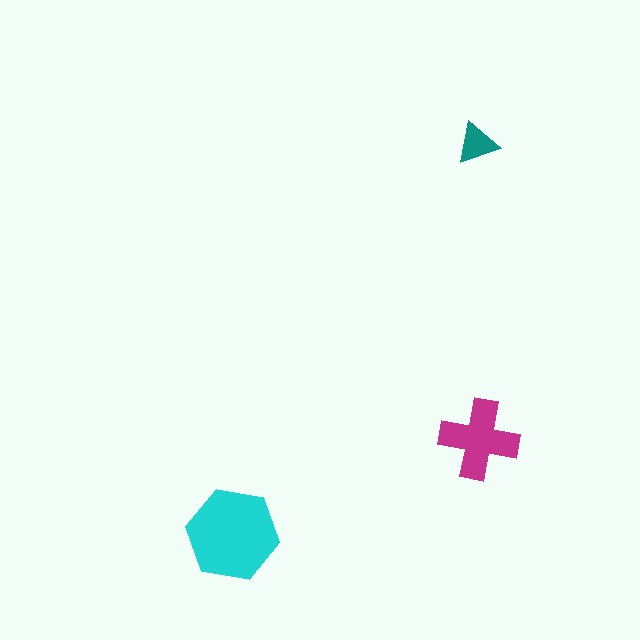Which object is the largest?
The cyan hexagon.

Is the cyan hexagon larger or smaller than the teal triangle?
Larger.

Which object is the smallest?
The teal triangle.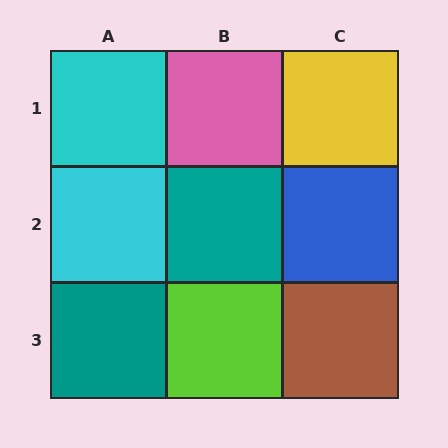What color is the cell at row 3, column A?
Teal.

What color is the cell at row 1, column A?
Cyan.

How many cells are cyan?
2 cells are cyan.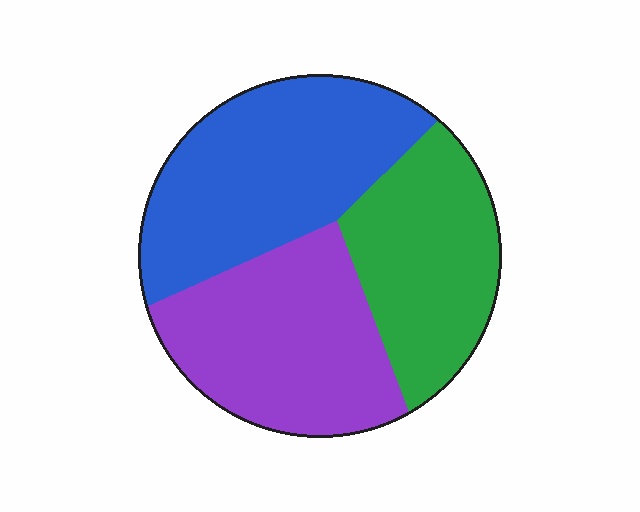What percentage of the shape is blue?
Blue covers 37% of the shape.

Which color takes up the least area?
Green, at roughly 30%.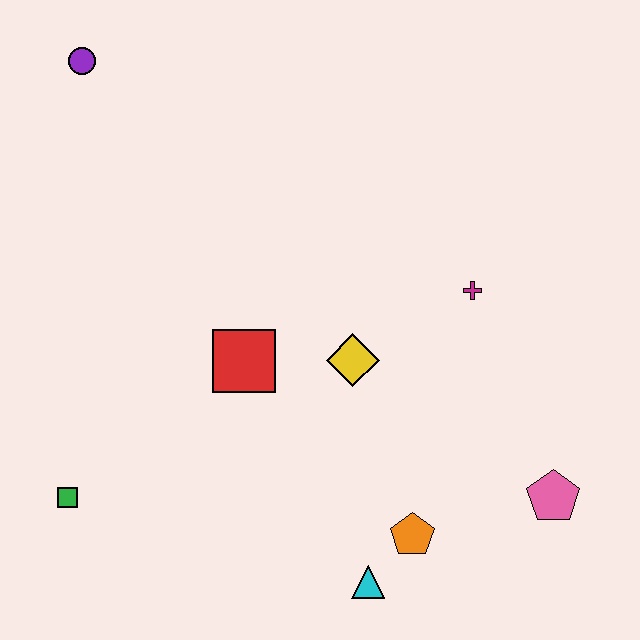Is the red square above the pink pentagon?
Yes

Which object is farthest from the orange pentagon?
The purple circle is farthest from the orange pentagon.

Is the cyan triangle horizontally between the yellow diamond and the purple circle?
No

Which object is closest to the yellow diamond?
The red square is closest to the yellow diamond.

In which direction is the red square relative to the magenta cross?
The red square is to the left of the magenta cross.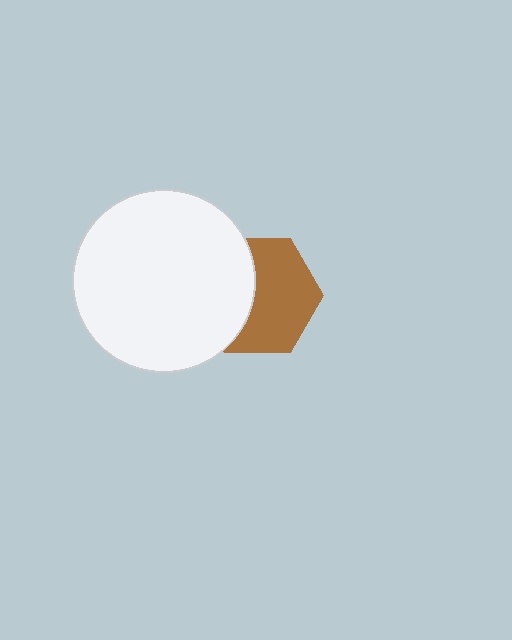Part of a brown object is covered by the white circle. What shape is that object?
It is a hexagon.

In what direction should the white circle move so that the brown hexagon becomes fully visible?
The white circle should move left. That is the shortest direction to clear the overlap and leave the brown hexagon fully visible.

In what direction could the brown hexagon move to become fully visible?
The brown hexagon could move right. That would shift it out from behind the white circle entirely.